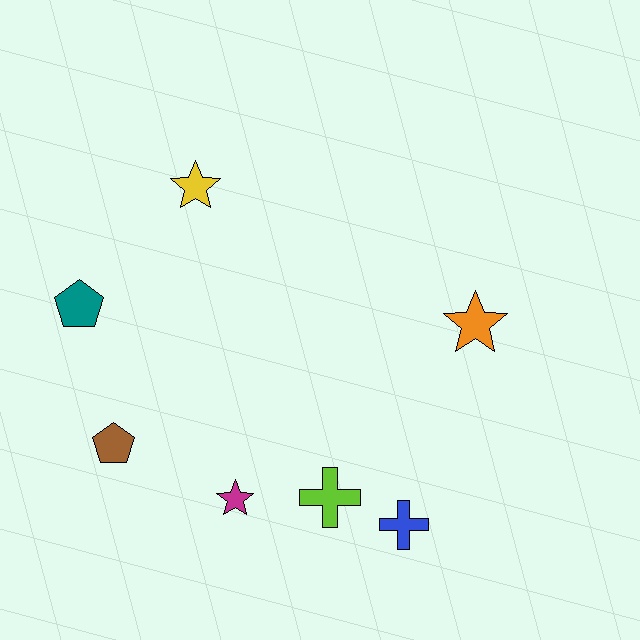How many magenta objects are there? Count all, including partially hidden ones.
There is 1 magenta object.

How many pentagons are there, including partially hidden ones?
There are 2 pentagons.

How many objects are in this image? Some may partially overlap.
There are 7 objects.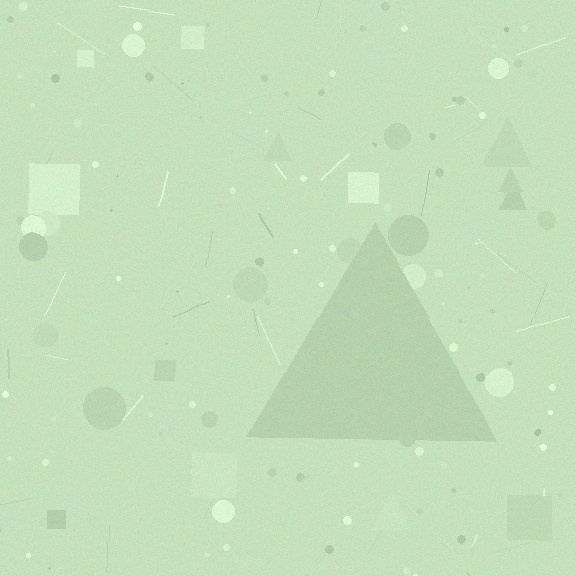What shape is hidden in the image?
A triangle is hidden in the image.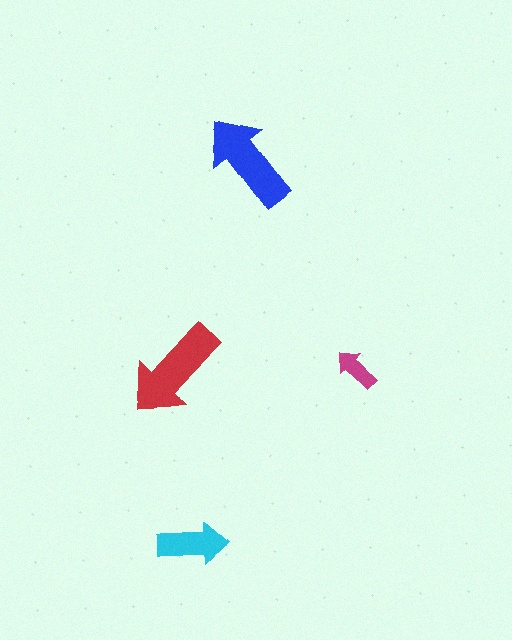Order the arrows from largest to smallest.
the red one, the blue one, the cyan one, the magenta one.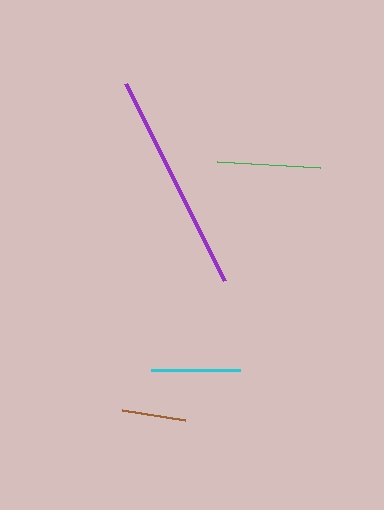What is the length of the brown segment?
The brown segment is approximately 64 pixels long.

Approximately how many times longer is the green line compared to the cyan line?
The green line is approximately 1.2 times the length of the cyan line.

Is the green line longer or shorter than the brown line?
The green line is longer than the brown line.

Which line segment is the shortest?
The brown line is the shortest at approximately 64 pixels.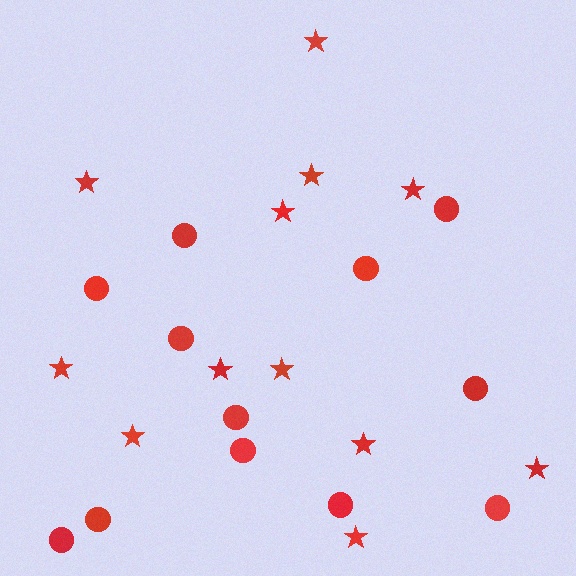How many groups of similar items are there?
There are 2 groups: one group of circles (12) and one group of stars (12).